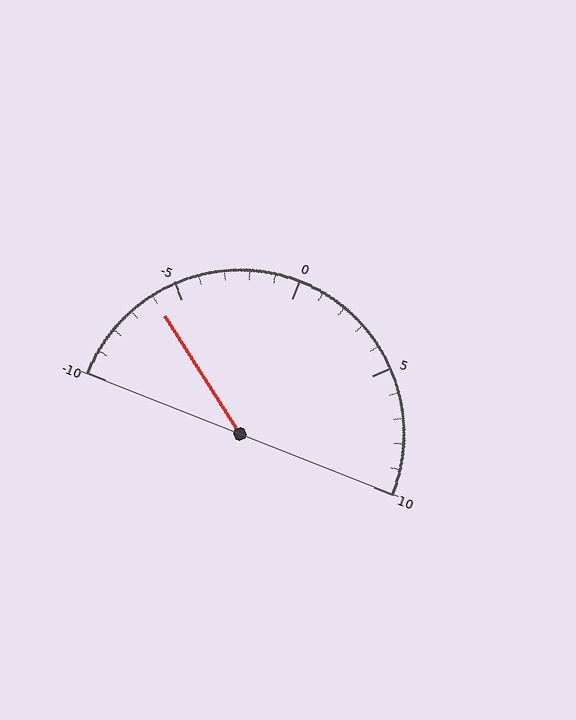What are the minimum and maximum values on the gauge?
The gauge ranges from -10 to 10.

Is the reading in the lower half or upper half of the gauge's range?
The reading is in the lower half of the range (-10 to 10).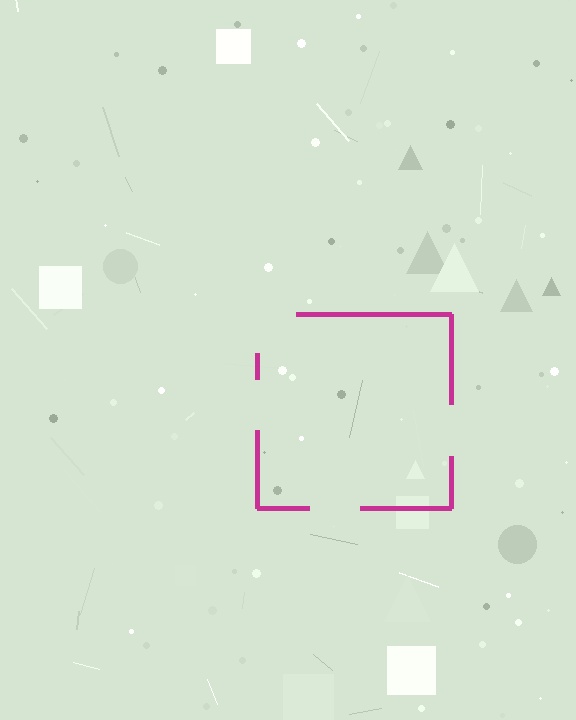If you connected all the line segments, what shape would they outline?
They would outline a square.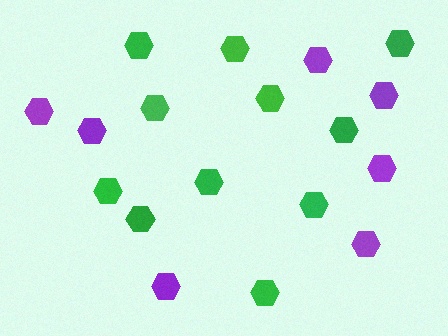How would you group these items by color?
There are 2 groups: one group of purple hexagons (7) and one group of green hexagons (11).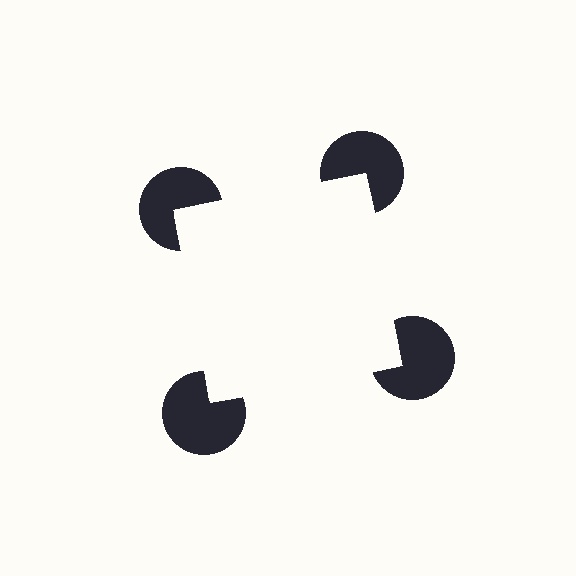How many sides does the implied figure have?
4 sides.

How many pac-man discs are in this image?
There are 4 — one at each vertex of the illusory square.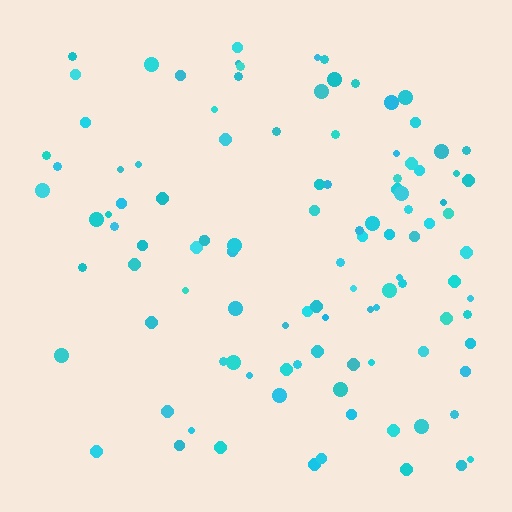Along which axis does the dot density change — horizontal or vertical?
Horizontal.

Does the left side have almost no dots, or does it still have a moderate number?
Still a moderate number, just noticeably fewer than the right.